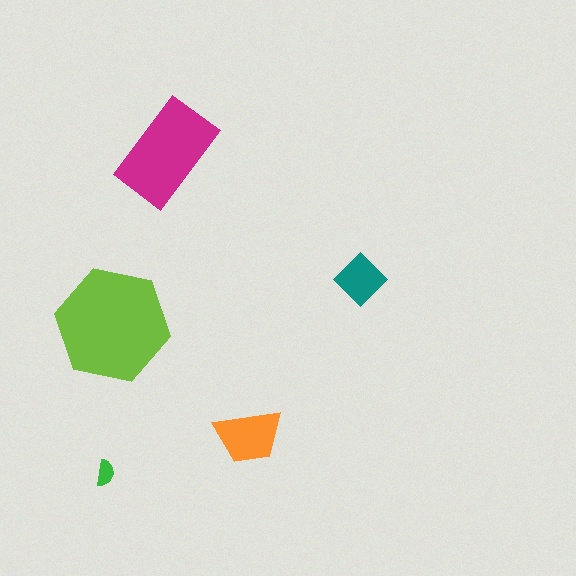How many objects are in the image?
There are 5 objects in the image.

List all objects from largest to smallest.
The lime hexagon, the magenta rectangle, the orange trapezoid, the teal diamond, the green semicircle.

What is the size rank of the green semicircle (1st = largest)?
5th.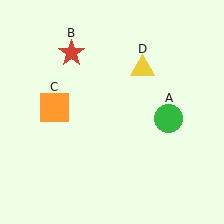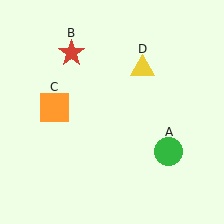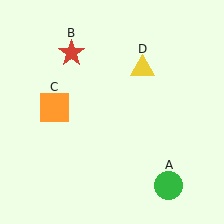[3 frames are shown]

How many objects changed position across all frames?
1 object changed position: green circle (object A).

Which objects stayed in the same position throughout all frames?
Red star (object B) and orange square (object C) and yellow triangle (object D) remained stationary.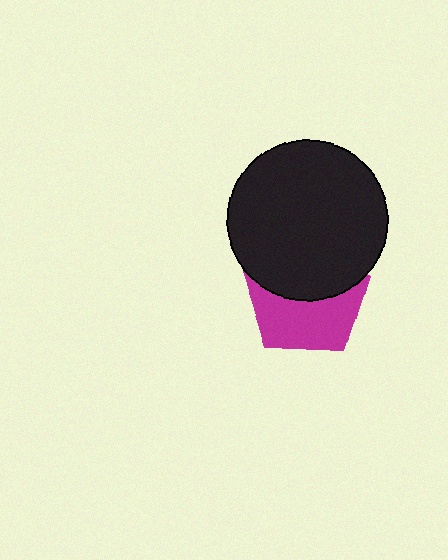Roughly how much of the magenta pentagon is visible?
About half of it is visible (roughly 51%).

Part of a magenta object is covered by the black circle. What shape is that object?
It is a pentagon.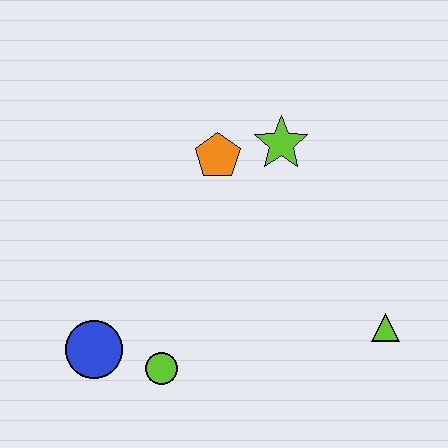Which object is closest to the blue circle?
The lime circle is closest to the blue circle.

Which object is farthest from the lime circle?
The lime star is farthest from the lime circle.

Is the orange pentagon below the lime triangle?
No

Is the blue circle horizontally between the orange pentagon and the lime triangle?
No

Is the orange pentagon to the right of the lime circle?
Yes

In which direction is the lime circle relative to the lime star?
The lime circle is below the lime star.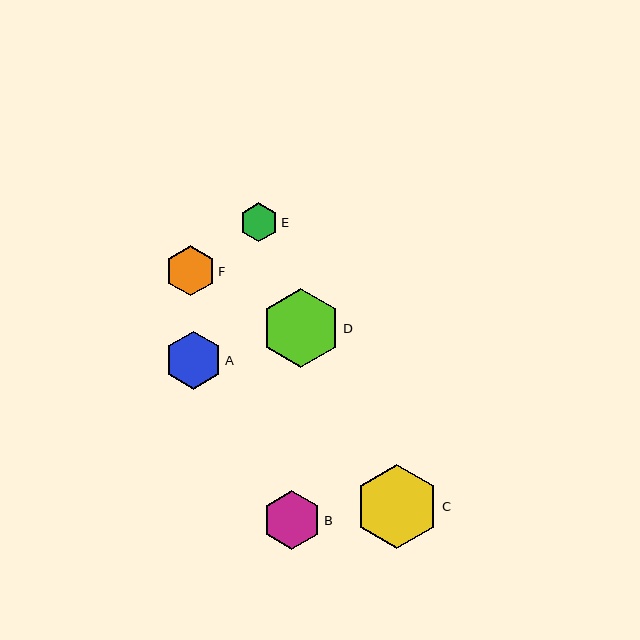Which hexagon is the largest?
Hexagon C is the largest with a size of approximately 84 pixels.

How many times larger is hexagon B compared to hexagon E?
Hexagon B is approximately 1.5 times the size of hexagon E.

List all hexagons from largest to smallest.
From largest to smallest: C, D, B, A, F, E.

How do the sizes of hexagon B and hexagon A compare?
Hexagon B and hexagon A are approximately the same size.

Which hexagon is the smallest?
Hexagon E is the smallest with a size of approximately 39 pixels.